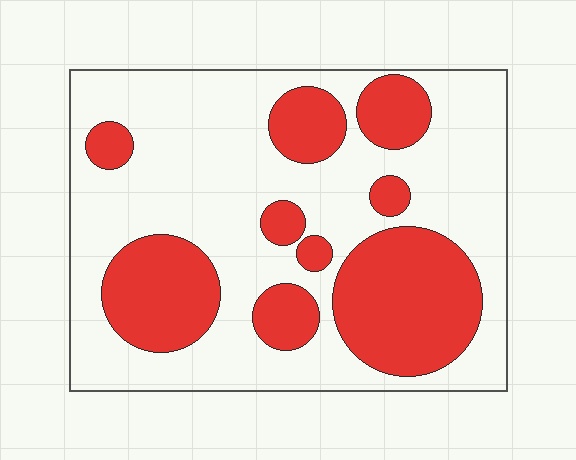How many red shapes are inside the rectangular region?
9.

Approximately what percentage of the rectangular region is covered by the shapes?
Approximately 35%.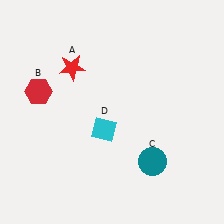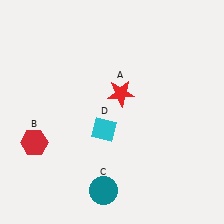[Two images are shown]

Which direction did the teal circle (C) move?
The teal circle (C) moved left.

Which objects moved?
The objects that moved are: the red star (A), the red hexagon (B), the teal circle (C).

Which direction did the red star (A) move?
The red star (A) moved right.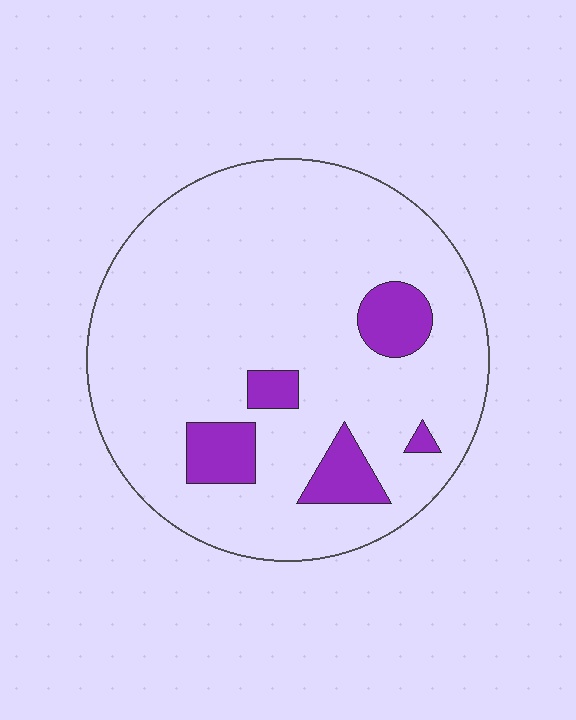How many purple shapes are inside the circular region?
5.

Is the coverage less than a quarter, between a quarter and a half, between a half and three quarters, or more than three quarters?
Less than a quarter.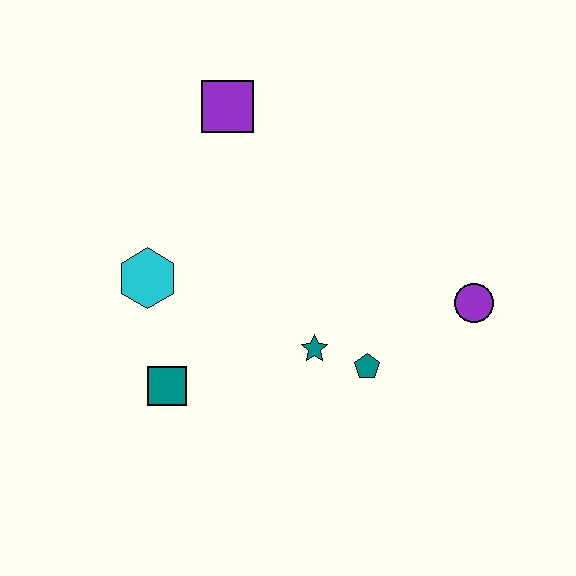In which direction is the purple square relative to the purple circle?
The purple square is to the left of the purple circle.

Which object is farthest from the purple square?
The purple circle is farthest from the purple square.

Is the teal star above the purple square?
No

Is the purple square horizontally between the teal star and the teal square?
Yes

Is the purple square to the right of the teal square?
Yes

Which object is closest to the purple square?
The cyan hexagon is closest to the purple square.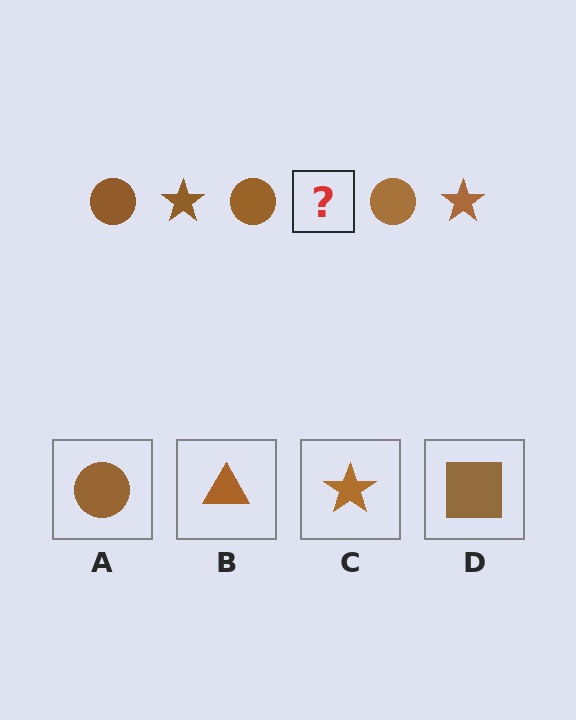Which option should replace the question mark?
Option C.